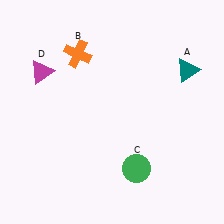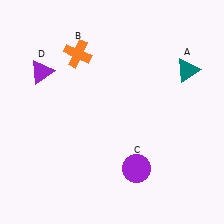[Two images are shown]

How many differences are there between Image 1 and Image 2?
There are 2 differences between the two images.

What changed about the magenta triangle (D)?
In Image 1, D is magenta. In Image 2, it changed to purple.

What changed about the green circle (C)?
In Image 1, C is green. In Image 2, it changed to purple.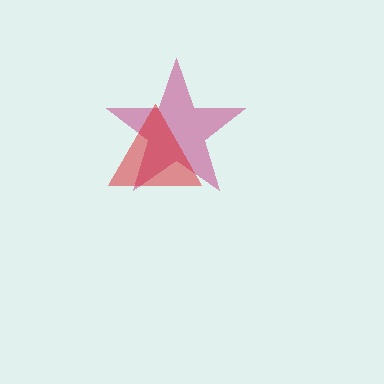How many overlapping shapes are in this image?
There are 2 overlapping shapes in the image.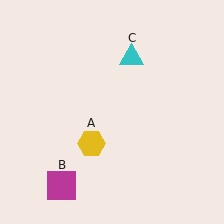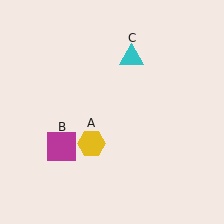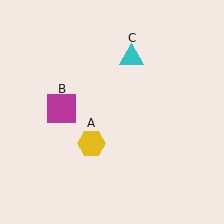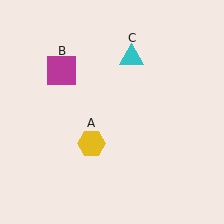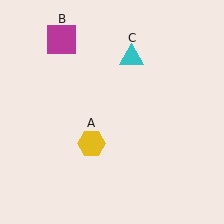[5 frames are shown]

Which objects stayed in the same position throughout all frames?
Yellow hexagon (object A) and cyan triangle (object C) remained stationary.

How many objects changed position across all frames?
1 object changed position: magenta square (object B).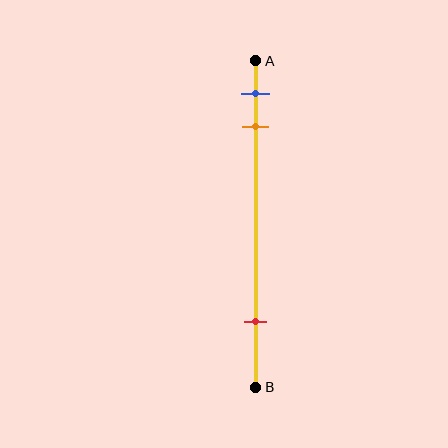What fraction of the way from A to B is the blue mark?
The blue mark is approximately 10% (0.1) of the way from A to B.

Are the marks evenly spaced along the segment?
No, the marks are not evenly spaced.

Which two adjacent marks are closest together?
The blue and orange marks are the closest adjacent pair.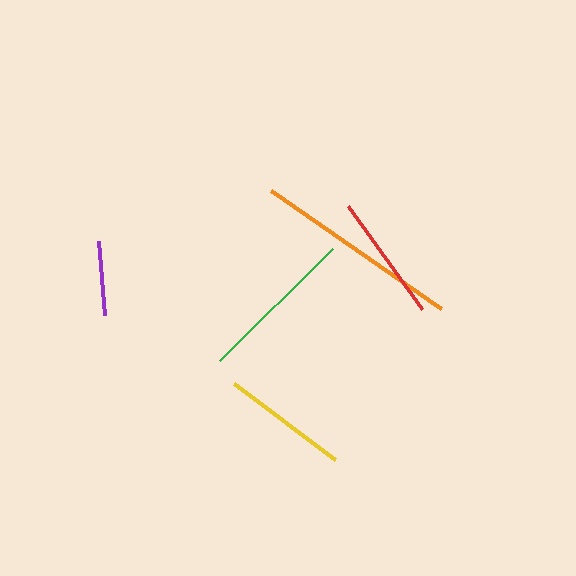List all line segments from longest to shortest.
From longest to shortest: orange, green, red, yellow, purple.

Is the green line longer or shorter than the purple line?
The green line is longer than the purple line.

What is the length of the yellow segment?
The yellow segment is approximately 126 pixels long.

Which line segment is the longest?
The orange line is the longest at approximately 207 pixels.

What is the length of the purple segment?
The purple segment is approximately 74 pixels long.